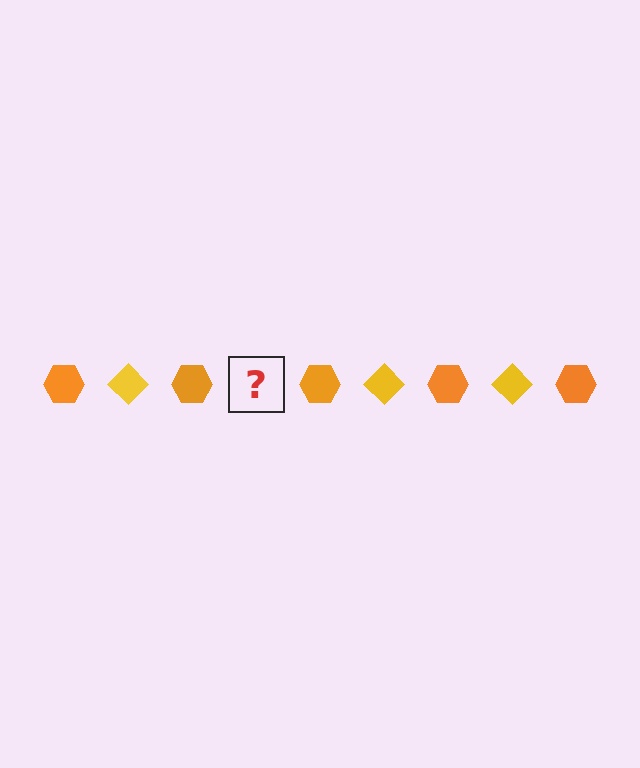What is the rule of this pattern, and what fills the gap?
The rule is that the pattern alternates between orange hexagon and yellow diamond. The gap should be filled with a yellow diamond.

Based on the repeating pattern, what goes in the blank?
The blank should be a yellow diamond.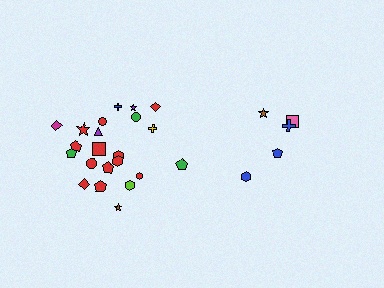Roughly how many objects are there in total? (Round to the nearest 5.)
Roughly 25 objects in total.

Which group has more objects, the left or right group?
The left group.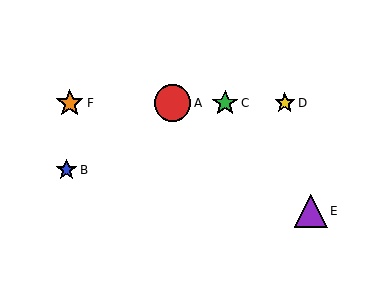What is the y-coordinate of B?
Object B is at y≈170.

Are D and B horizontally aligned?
No, D is at y≈103 and B is at y≈170.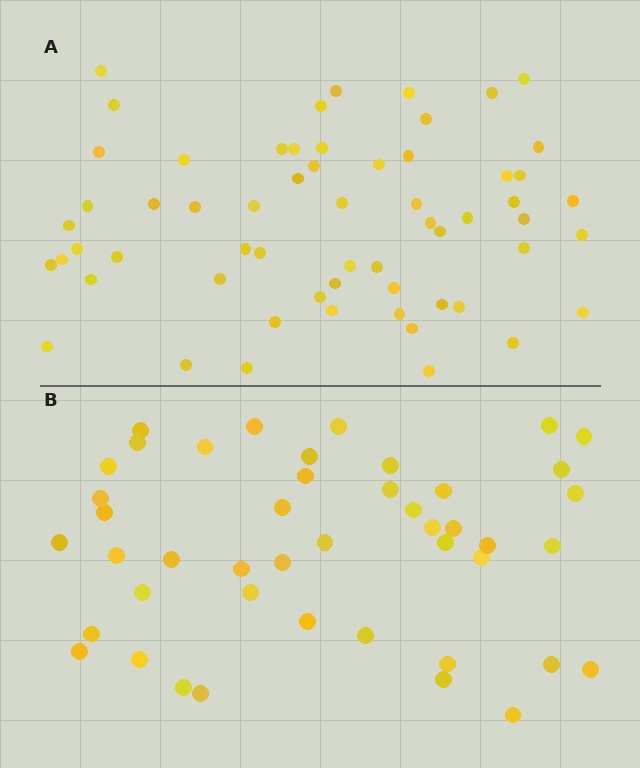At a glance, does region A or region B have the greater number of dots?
Region A (the top region) has more dots.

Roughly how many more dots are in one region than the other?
Region A has approximately 15 more dots than region B.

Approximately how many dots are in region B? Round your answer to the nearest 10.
About 40 dots. (The exact count is 45, which rounds to 40.)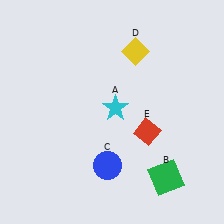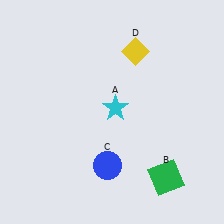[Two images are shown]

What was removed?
The red diamond (E) was removed in Image 2.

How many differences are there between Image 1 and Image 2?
There is 1 difference between the two images.